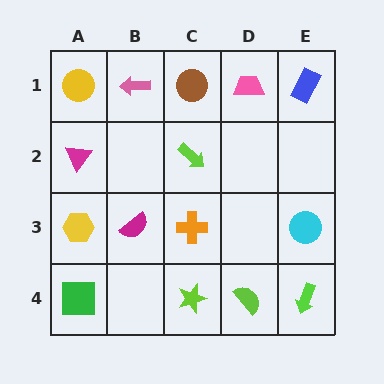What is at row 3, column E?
A cyan circle.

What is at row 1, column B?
A pink arrow.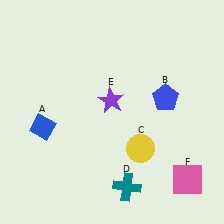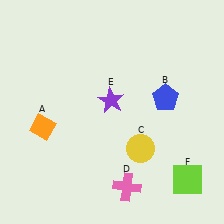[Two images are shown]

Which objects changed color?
A changed from blue to orange. D changed from teal to pink. F changed from pink to lime.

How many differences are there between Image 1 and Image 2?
There are 3 differences between the two images.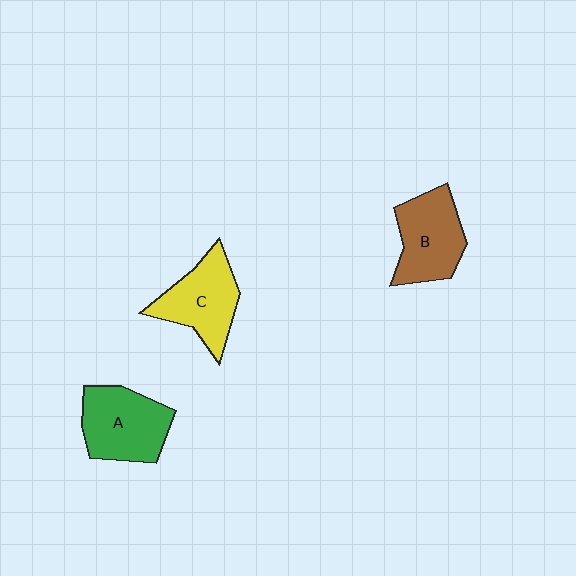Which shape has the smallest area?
Shape C (yellow).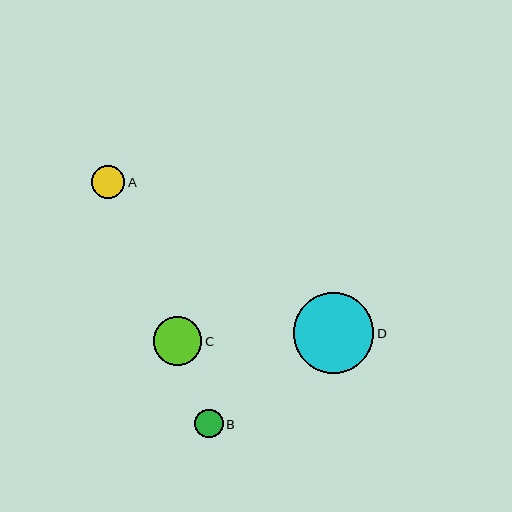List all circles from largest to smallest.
From largest to smallest: D, C, A, B.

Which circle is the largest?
Circle D is the largest with a size of approximately 80 pixels.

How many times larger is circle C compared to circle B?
Circle C is approximately 1.7 times the size of circle B.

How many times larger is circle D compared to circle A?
Circle D is approximately 2.5 times the size of circle A.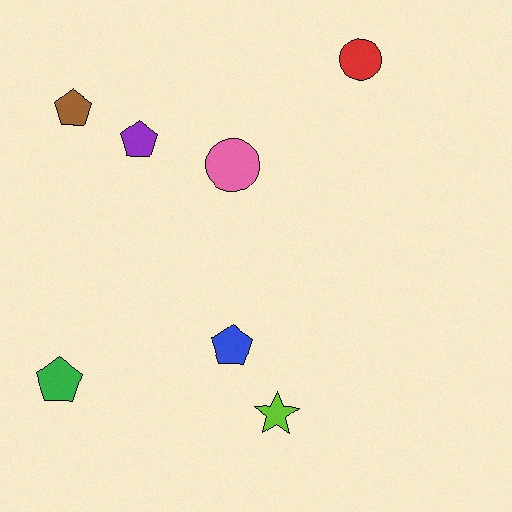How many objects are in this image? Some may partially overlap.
There are 7 objects.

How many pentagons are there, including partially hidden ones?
There are 4 pentagons.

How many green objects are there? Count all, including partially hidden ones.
There is 1 green object.